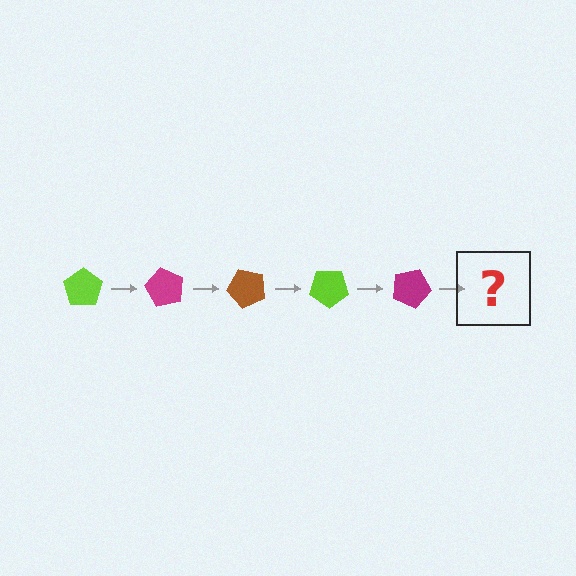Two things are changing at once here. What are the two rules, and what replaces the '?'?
The two rules are that it rotates 60 degrees each step and the color cycles through lime, magenta, and brown. The '?' should be a brown pentagon, rotated 300 degrees from the start.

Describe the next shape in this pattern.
It should be a brown pentagon, rotated 300 degrees from the start.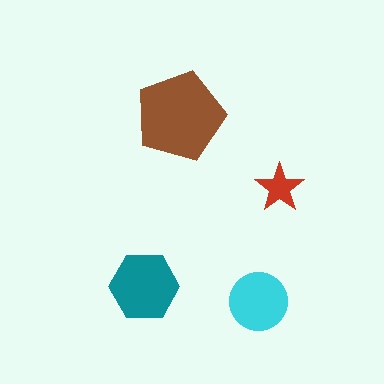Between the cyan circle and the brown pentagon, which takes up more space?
The brown pentagon.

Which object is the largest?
The brown pentagon.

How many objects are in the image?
There are 4 objects in the image.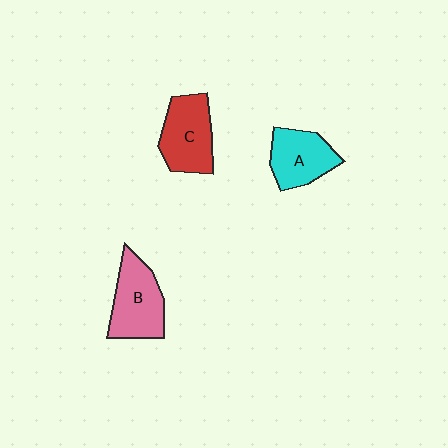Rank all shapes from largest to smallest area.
From largest to smallest: B (pink), C (red), A (cyan).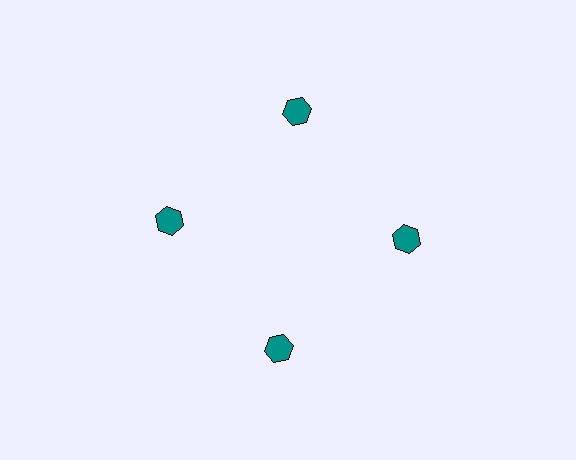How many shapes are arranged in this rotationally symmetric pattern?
There are 4 shapes, arranged in 4 groups of 1.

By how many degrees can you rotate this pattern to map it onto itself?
The pattern maps onto itself every 90 degrees of rotation.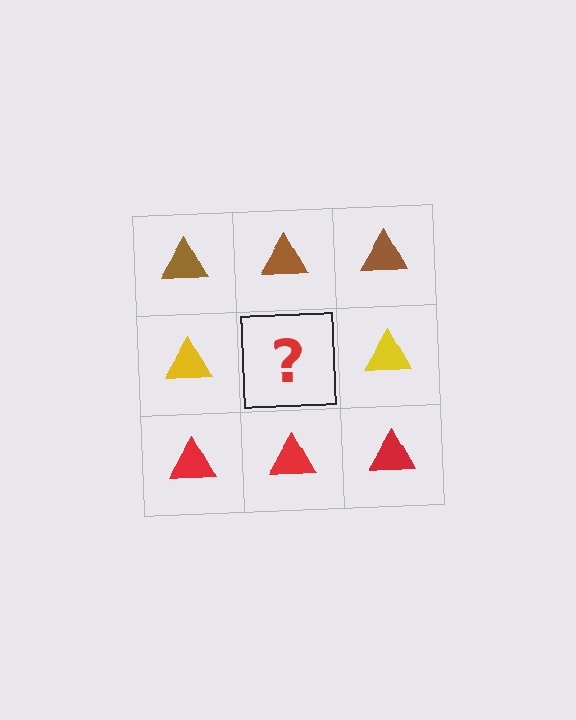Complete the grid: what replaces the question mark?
The question mark should be replaced with a yellow triangle.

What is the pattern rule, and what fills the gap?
The rule is that each row has a consistent color. The gap should be filled with a yellow triangle.